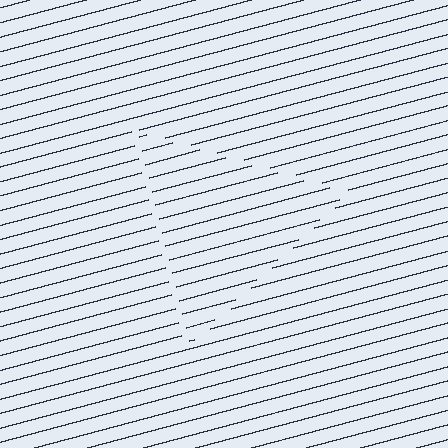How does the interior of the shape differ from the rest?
The interior of the shape contains the same grating, shifted by half a period — the contour is defined by the phase discontinuity where line-ends from the inner and outer gratings abut.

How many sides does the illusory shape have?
3 sides — the line-ends trace a triangle.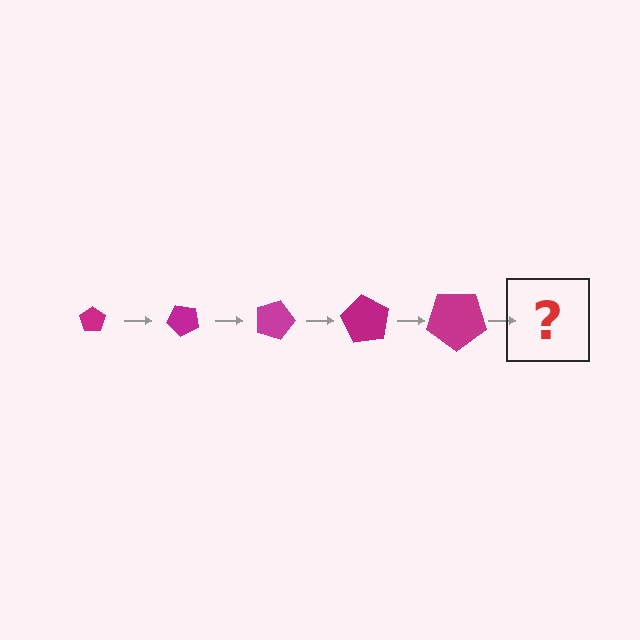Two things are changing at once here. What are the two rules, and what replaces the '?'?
The two rules are that the pentagon grows larger each step and it rotates 45 degrees each step. The '?' should be a pentagon, larger than the previous one and rotated 225 degrees from the start.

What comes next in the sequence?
The next element should be a pentagon, larger than the previous one and rotated 225 degrees from the start.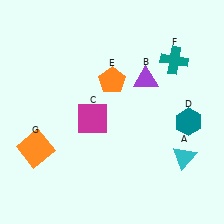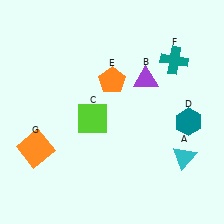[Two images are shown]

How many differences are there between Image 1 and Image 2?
There is 1 difference between the two images.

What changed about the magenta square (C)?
In Image 1, C is magenta. In Image 2, it changed to lime.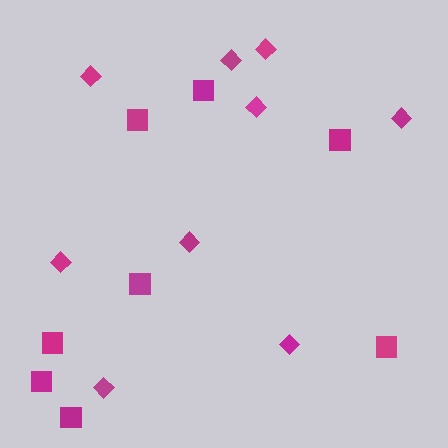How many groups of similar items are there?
There are 2 groups: one group of diamonds (9) and one group of squares (8).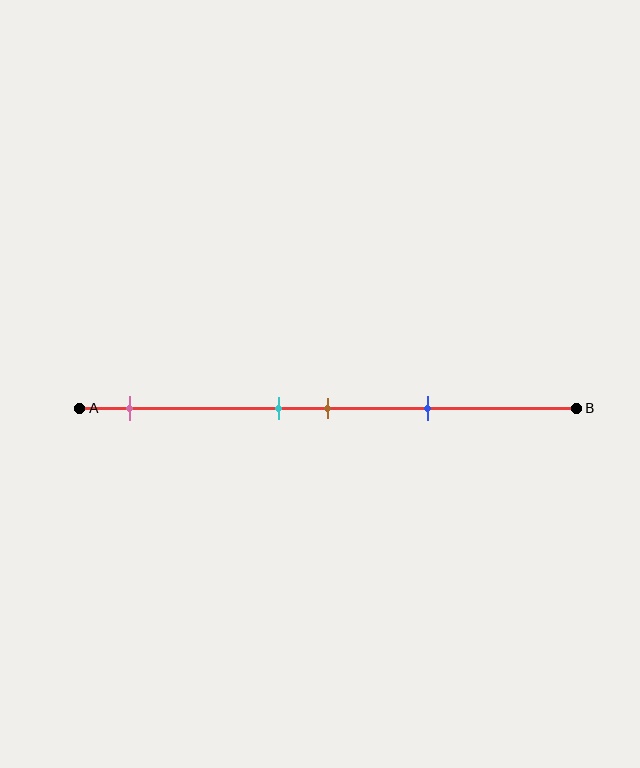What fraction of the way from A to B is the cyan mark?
The cyan mark is approximately 40% (0.4) of the way from A to B.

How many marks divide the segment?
There are 4 marks dividing the segment.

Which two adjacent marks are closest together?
The cyan and brown marks are the closest adjacent pair.